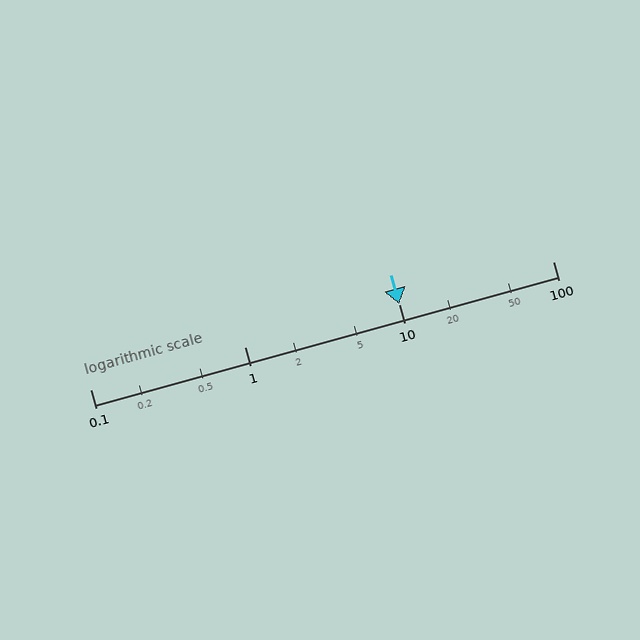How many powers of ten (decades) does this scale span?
The scale spans 3 decades, from 0.1 to 100.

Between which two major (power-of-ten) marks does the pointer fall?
The pointer is between 10 and 100.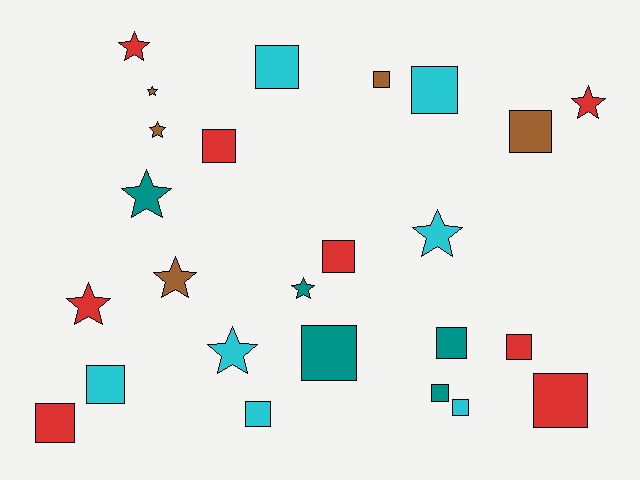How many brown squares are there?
There are 2 brown squares.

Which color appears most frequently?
Red, with 8 objects.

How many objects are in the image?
There are 25 objects.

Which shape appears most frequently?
Square, with 15 objects.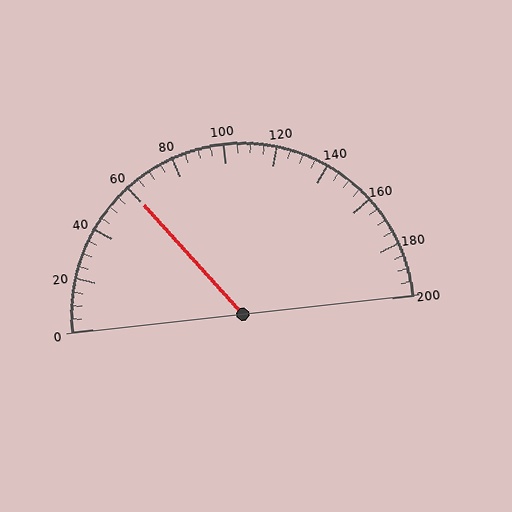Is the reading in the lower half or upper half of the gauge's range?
The reading is in the lower half of the range (0 to 200).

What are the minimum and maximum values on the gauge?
The gauge ranges from 0 to 200.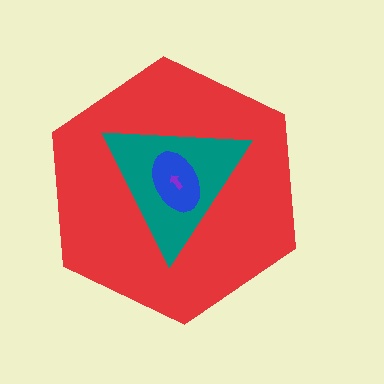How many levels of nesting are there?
4.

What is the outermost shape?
The red hexagon.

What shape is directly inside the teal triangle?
The blue ellipse.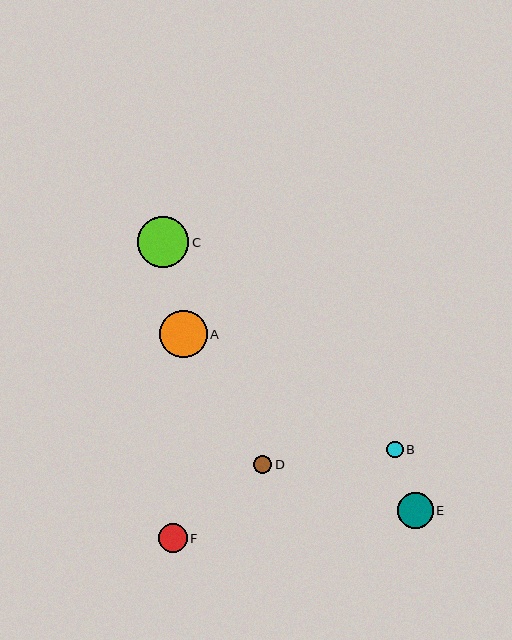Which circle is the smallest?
Circle B is the smallest with a size of approximately 16 pixels.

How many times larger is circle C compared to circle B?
Circle C is approximately 3.1 times the size of circle B.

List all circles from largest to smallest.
From largest to smallest: C, A, E, F, D, B.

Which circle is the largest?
Circle C is the largest with a size of approximately 51 pixels.